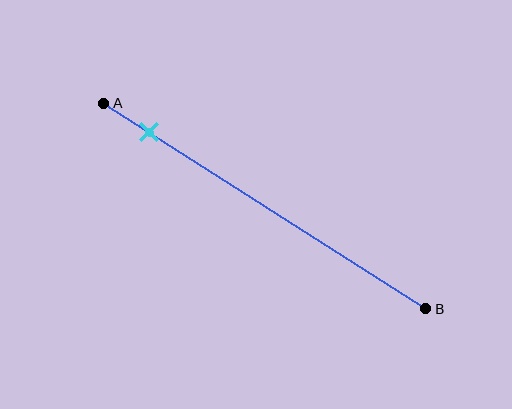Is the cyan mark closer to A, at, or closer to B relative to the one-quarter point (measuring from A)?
The cyan mark is closer to point A than the one-quarter point of segment AB.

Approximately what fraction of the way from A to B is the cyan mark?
The cyan mark is approximately 15% of the way from A to B.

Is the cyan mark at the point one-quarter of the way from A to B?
No, the mark is at about 15% from A, not at the 25% one-quarter point.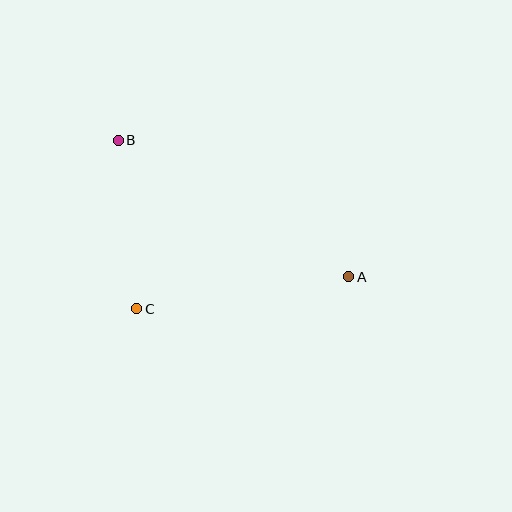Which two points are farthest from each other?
Points A and B are farthest from each other.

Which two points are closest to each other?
Points B and C are closest to each other.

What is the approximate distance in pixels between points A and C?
The distance between A and C is approximately 214 pixels.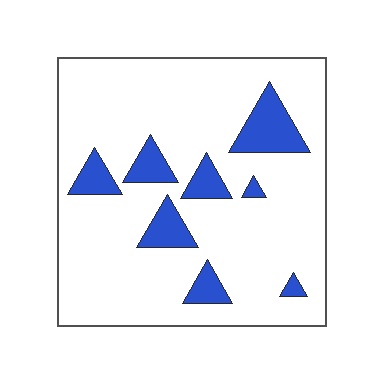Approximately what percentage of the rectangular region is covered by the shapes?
Approximately 15%.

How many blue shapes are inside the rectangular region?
8.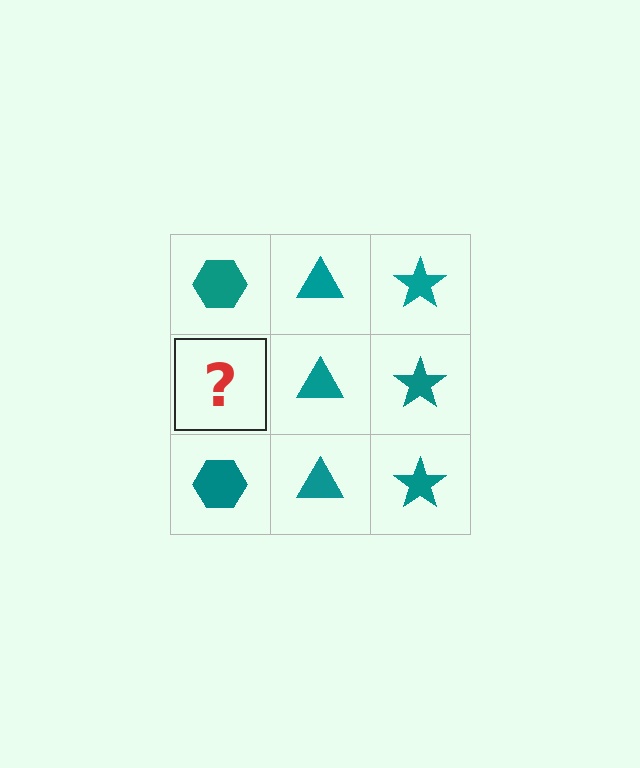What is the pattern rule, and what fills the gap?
The rule is that each column has a consistent shape. The gap should be filled with a teal hexagon.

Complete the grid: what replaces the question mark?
The question mark should be replaced with a teal hexagon.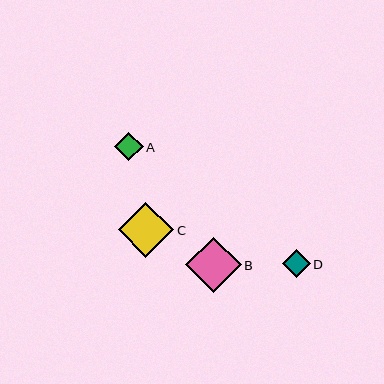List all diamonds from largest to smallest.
From largest to smallest: B, C, A, D.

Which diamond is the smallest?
Diamond D is the smallest with a size of approximately 27 pixels.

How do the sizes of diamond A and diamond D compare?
Diamond A and diamond D are approximately the same size.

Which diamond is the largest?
Diamond B is the largest with a size of approximately 56 pixels.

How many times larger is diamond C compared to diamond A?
Diamond C is approximately 1.9 times the size of diamond A.